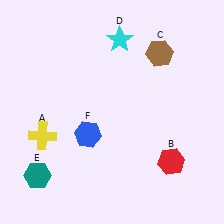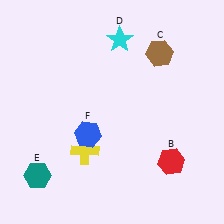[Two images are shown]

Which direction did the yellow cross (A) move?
The yellow cross (A) moved right.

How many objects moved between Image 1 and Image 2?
1 object moved between the two images.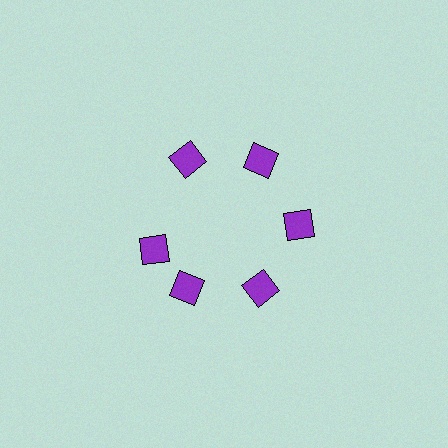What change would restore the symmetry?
The symmetry would be restored by rotating it back into even spacing with its neighbors so that all 6 diamonds sit at equal angles and equal distance from the center.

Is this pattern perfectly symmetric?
No. The 6 purple diamonds are arranged in a ring, but one element near the 9 o'clock position is rotated out of alignment along the ring, breaking the 6-fold rotational symmetry.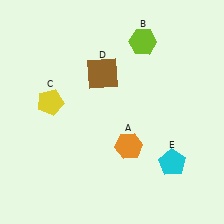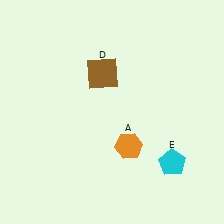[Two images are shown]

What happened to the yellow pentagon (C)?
The yellow pentagon (C) was removed in Image 2. It was in the top-left area of Image 1.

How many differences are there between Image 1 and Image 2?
There are 2 differences between the two images.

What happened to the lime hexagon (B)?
The lime hexagon (B) was removed in Image 2. It was in the top-right area of Image 1.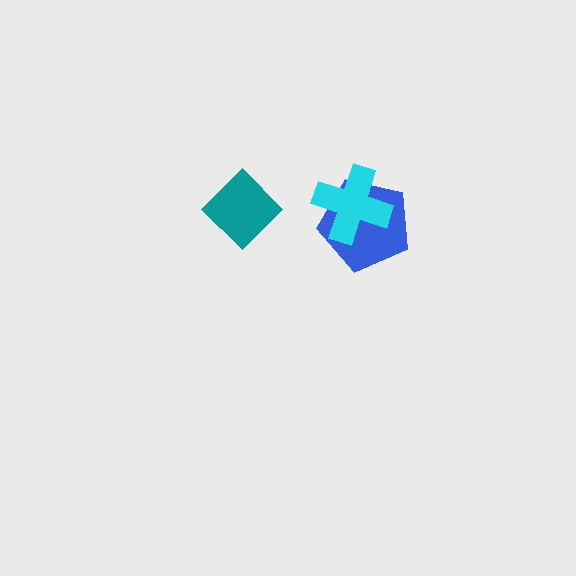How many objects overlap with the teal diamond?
0 objects overlap with the teal diamond.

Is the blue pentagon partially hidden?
Yes, it is partially covered by another shape.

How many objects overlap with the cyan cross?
1 object overlaps with the cyan cross.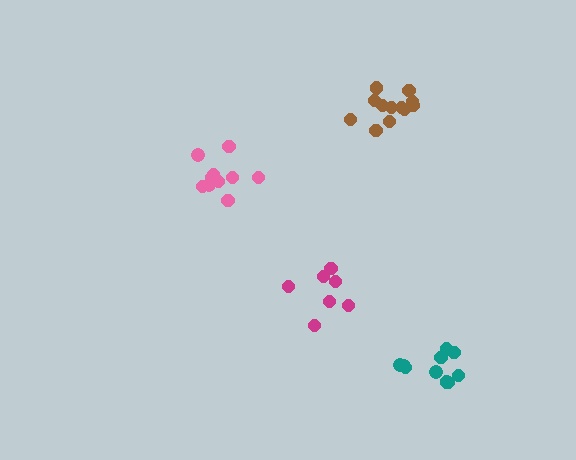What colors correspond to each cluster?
The clusters are colored: teal, magenta, pink, brown.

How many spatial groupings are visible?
There are 4 spatial groupings.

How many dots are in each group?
Group 1: 10 dots, Group 2: 7 dots, Group 3: 10 dots, Group 4: 12 dots (39 total).